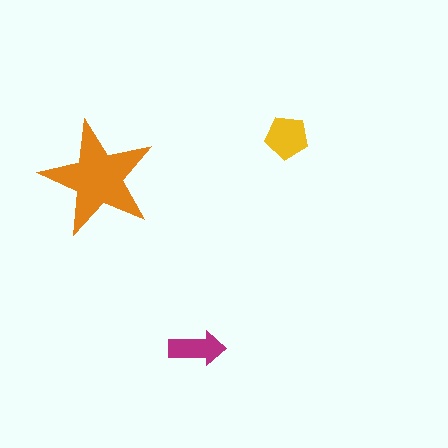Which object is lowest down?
The magenta arrow is bottommost.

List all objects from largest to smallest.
The orange star, the yellow pentagon, the magenta arrow.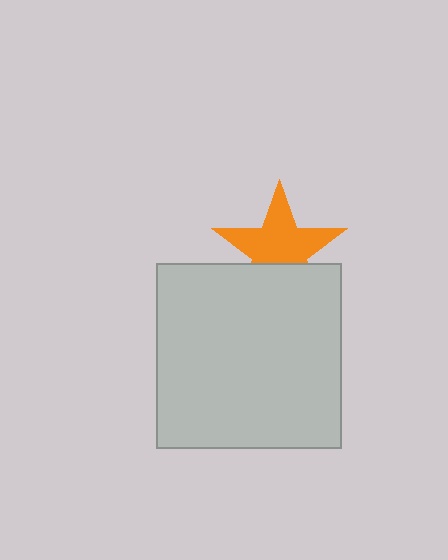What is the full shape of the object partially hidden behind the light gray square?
The partially hidden object is an orange star.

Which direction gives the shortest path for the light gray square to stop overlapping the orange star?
Moving down gives the shortest separation.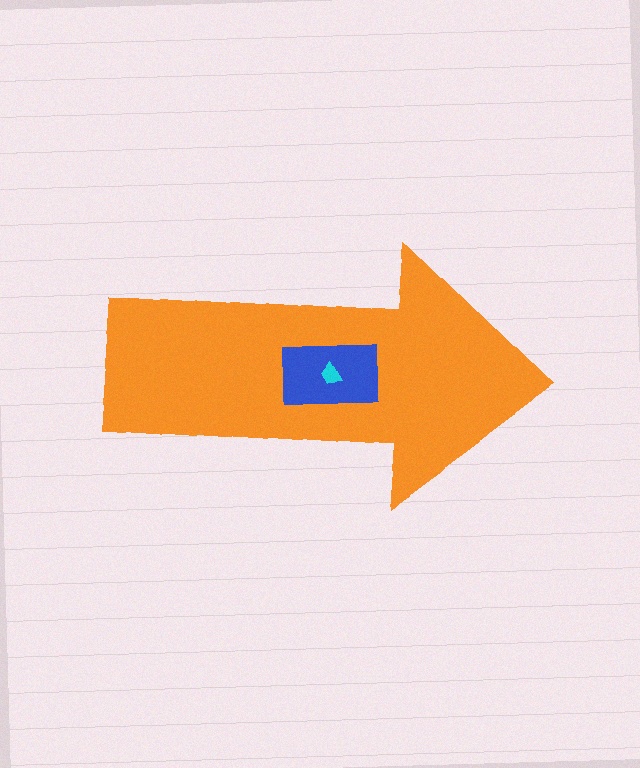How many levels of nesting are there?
3.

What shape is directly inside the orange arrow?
The blue rectangle.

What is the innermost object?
The cyan trapezoid.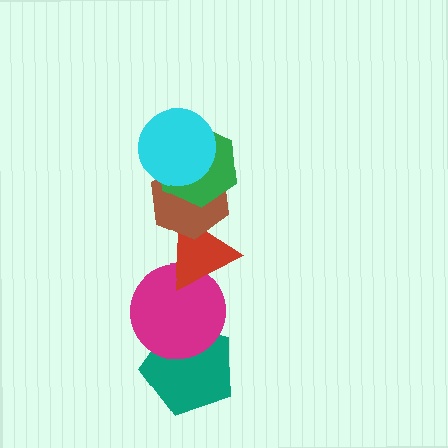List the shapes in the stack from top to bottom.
From top to bottom: the cyan circle, the green hexagon, the brown hexagon, the red triangle, the magenta circle, the teal pentagon.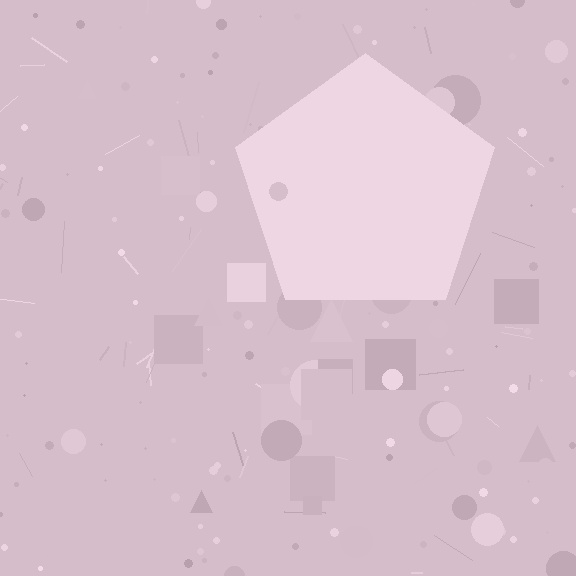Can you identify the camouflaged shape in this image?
The camouflaged shape is a pentagon.